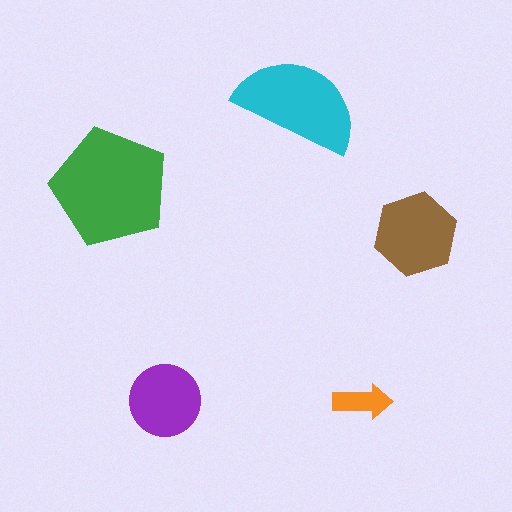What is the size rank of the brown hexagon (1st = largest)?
3rd.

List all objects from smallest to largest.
The orange arrow, the purple circle, the brown hexagon, the cyan semicircle, the green pentagon.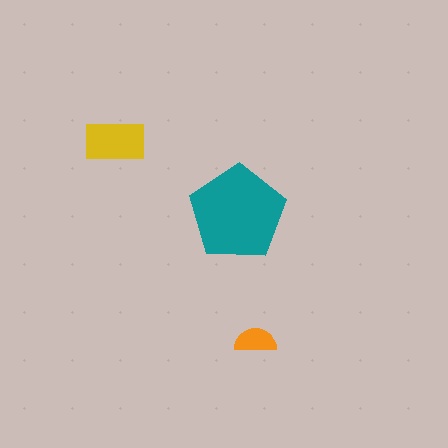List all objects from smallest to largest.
The orange semicircle, the yellow rectangle, the teal pentagon.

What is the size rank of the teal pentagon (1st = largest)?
1st.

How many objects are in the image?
There are 3 objects in the image.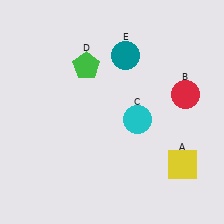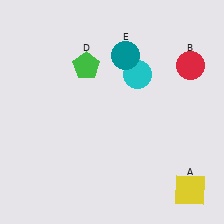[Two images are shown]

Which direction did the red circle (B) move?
The red circle (B) moved up.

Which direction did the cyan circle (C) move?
The cyan circle (C) moved up.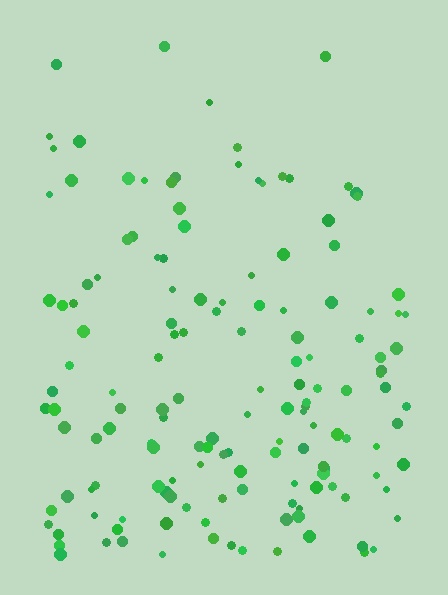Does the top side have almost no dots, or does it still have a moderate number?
Still a moderate number, just noticeably fewer than the bottom.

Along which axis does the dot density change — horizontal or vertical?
Vertical.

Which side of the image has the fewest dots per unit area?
The top.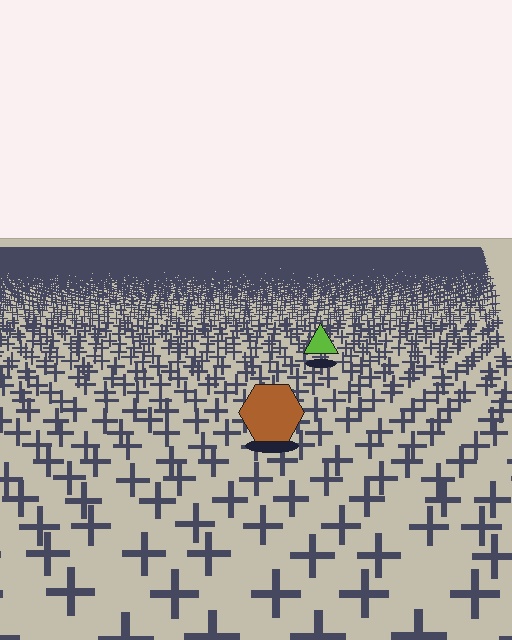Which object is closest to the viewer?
The brown hexagon is closest. The texture marks near it are larger and more spread out.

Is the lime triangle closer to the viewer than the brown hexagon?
No. The brown hexagon is closer — you can tell from the texture gradient: the ground texture is coarser near it.